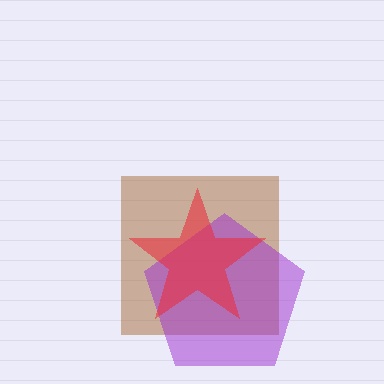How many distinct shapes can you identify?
There are 3 distinct shapes: a brown square, a purple pentagon, a red star.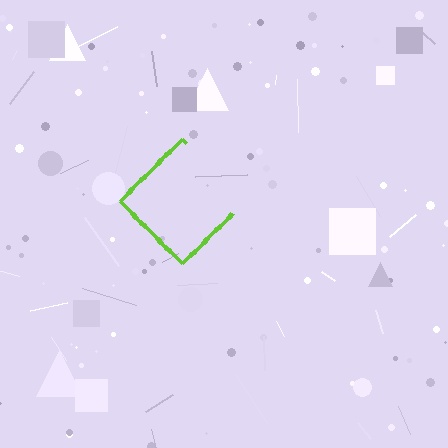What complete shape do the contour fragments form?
The contour fragments form a diamond.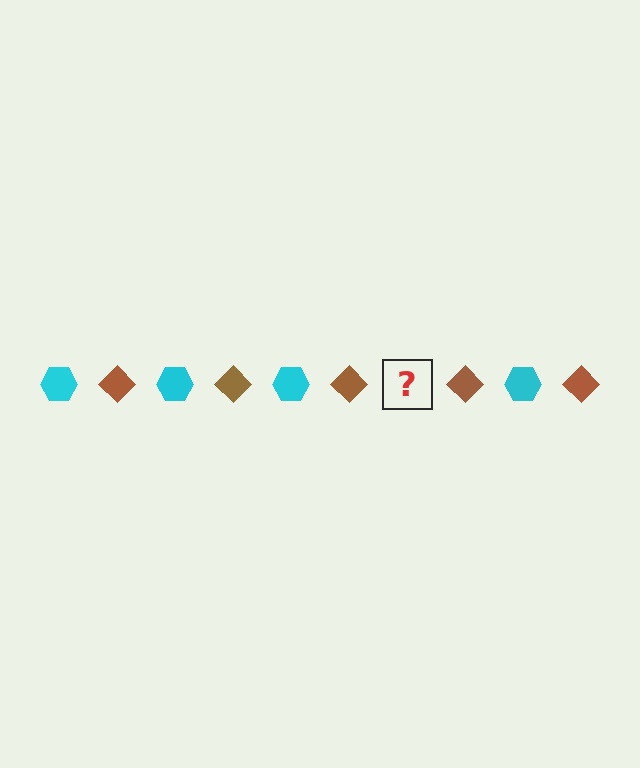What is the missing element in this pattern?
The missing element is a cyan hexagon.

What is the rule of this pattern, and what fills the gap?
The rule is that the pattern alternates between cyan hexagon and brown diamond. The gap should be filled with a cyan hexagon.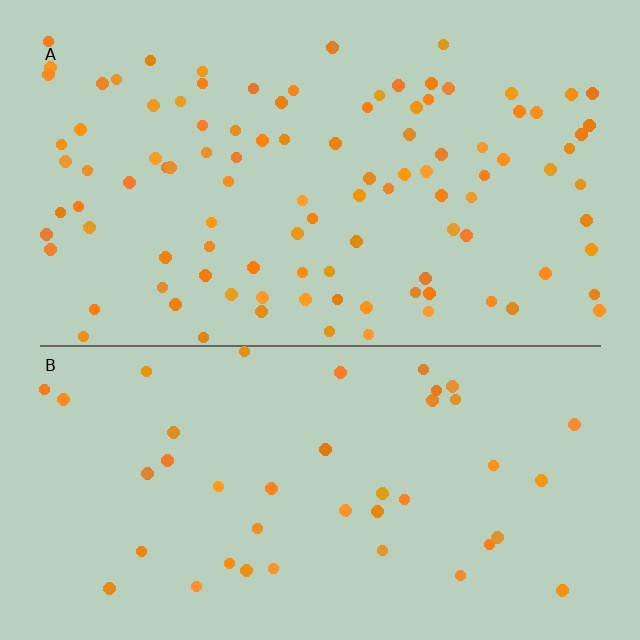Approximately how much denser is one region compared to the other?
Approximately 2.4× — region A over region B.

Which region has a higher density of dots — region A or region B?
A (the top).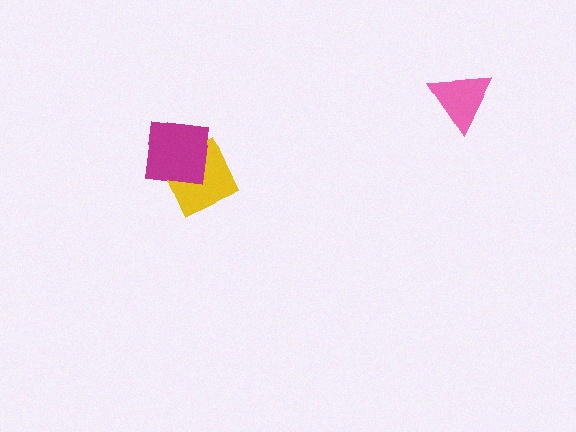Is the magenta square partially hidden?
No, no other shape covers it.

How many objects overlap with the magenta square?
1 object overlaps with the magenta square.